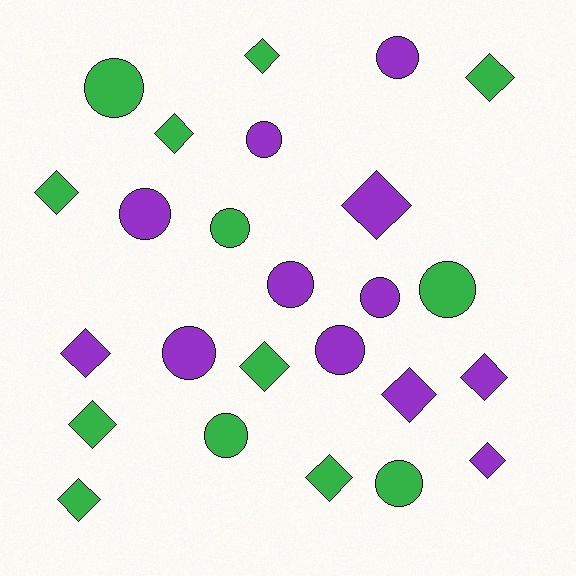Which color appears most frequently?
Green, with 13 objects.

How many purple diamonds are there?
There are 5 purple diamonds.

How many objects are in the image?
There are 25 objects.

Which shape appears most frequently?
Diamond, with 13 objects.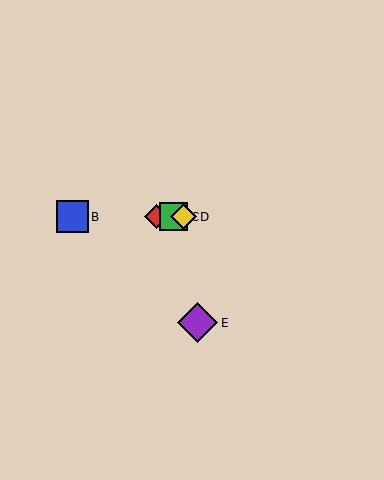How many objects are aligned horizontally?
4 objects (A, B, C, D) are aligned horizontally.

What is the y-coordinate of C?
Object C is at y≈217.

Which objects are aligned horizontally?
Objects A, B, C, D are aligned horizontally.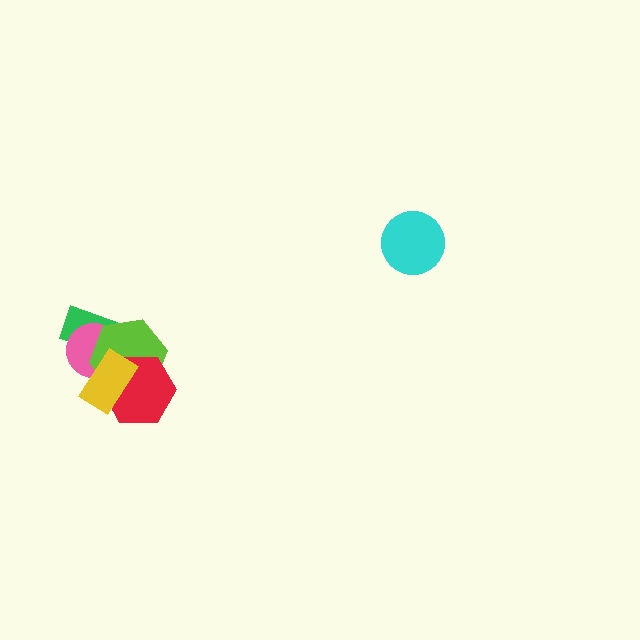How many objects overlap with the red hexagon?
2 objects overlap with the red hexagon.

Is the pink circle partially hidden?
Yes, it is partially covered by another shape.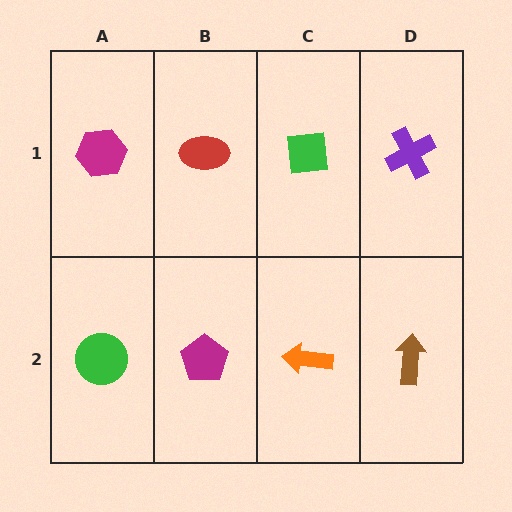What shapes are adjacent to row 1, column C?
An orange arrow (row 2, column C), a red ellipse (row 1, column B), a purple cross (row 1, column D).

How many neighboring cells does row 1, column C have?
3.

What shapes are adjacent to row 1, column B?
A magenta pentagon (row 2, column B), a magenta hexagon (row 1, column A), a green square (row 1, column C).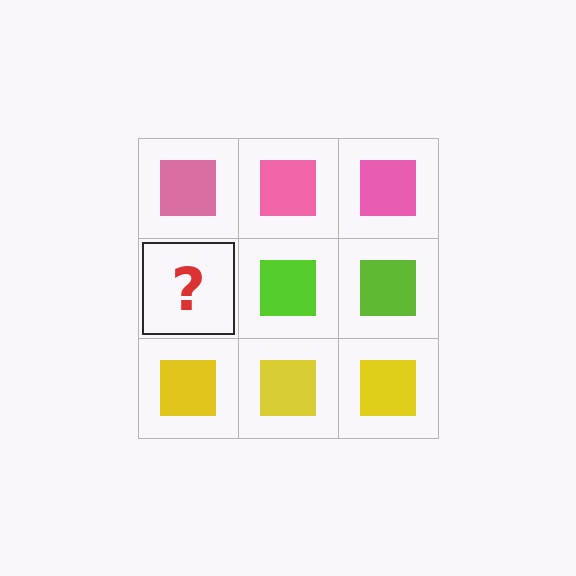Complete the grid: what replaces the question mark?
The question mark should be replaced with a lime square.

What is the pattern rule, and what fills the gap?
The rule is that each row has a consistent color. The gap should be filled with a lime square.